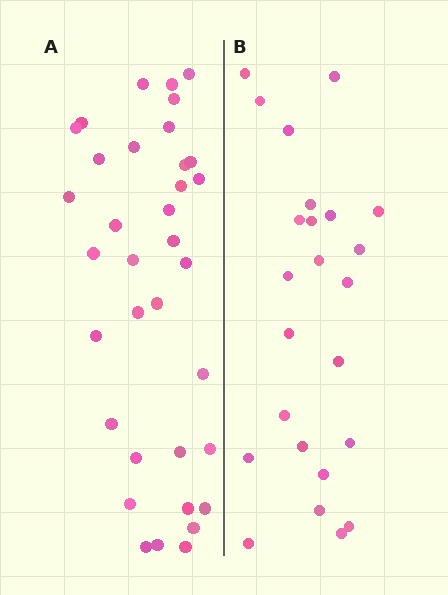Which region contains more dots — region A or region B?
Region A (the left region) has more dots.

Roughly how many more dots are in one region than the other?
Region A has roughly 12 or so more dots than region B.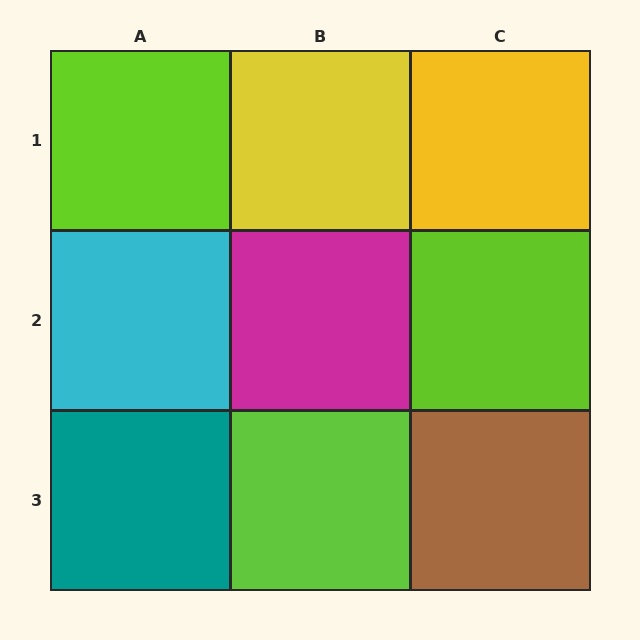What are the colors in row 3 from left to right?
Teal, lime, brown.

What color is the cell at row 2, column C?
Lime.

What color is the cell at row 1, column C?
Yellow.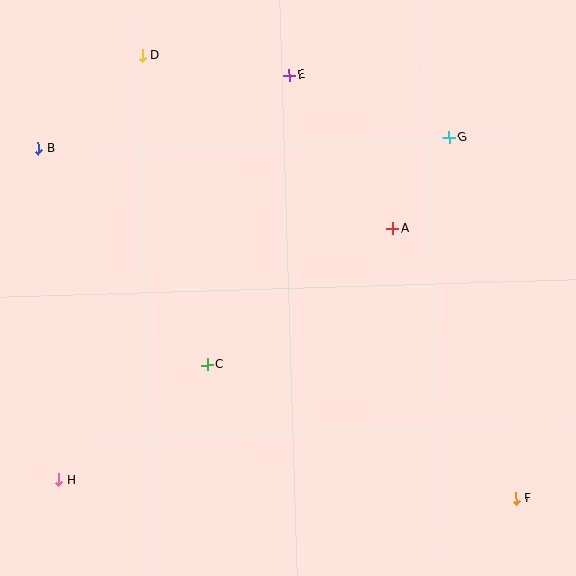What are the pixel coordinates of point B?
Point B is at (39, 148).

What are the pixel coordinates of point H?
Point H is at (58, 480).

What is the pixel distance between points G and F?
The distance between G and F is 367 pixels.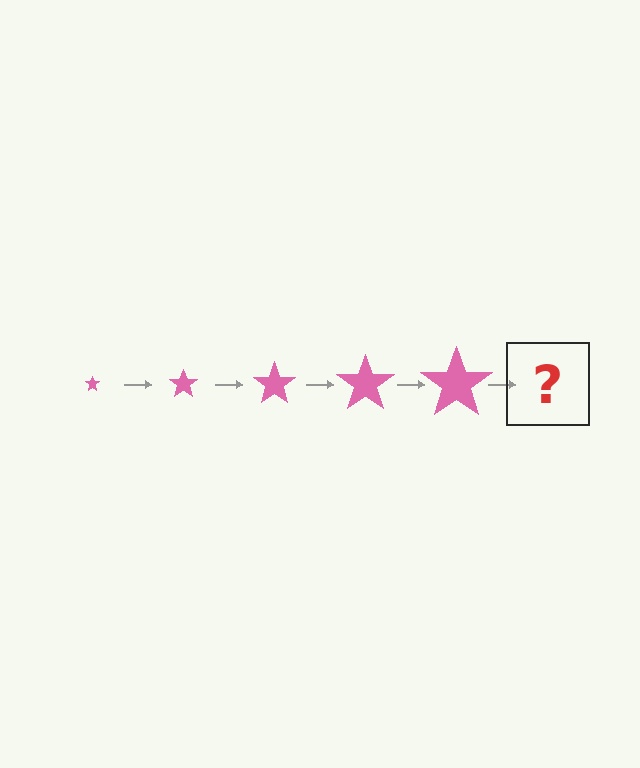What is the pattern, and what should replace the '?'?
The pattern is that the star gets progressively larger each step. The '?' should be a pink star, larger than the previous one.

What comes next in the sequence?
The next element should be a pink star, larger than the previous one.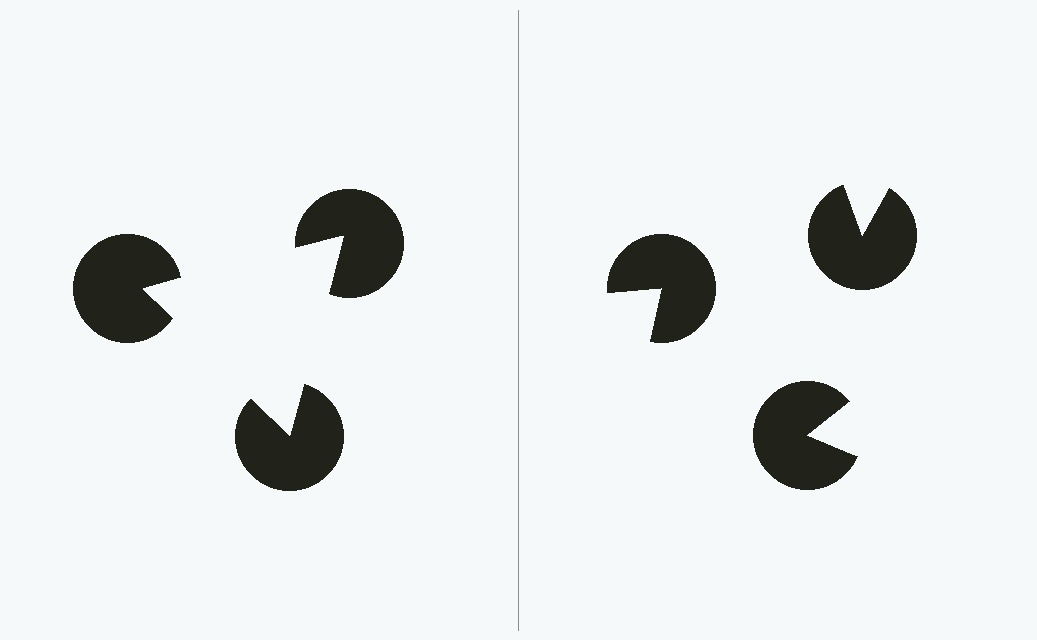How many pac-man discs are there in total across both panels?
6 — 3 on each side.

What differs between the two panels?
The pac-man discs are positioned identically on both sides; only the wedge orientations differ. On the left they align to a triangle; on the right they are misaligned.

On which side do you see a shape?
An illusory triangle appears on the left side. On the right side the wedge cuts are rotated, so no coherent shape forms.